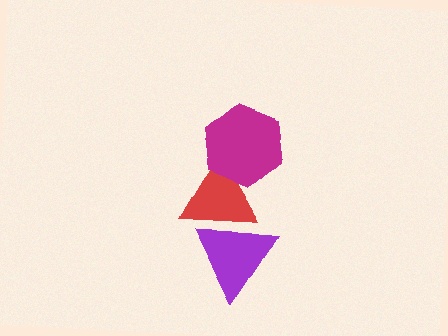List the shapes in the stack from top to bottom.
From top to bottom: the magenta hexagon, the red triangle, the purple triangle.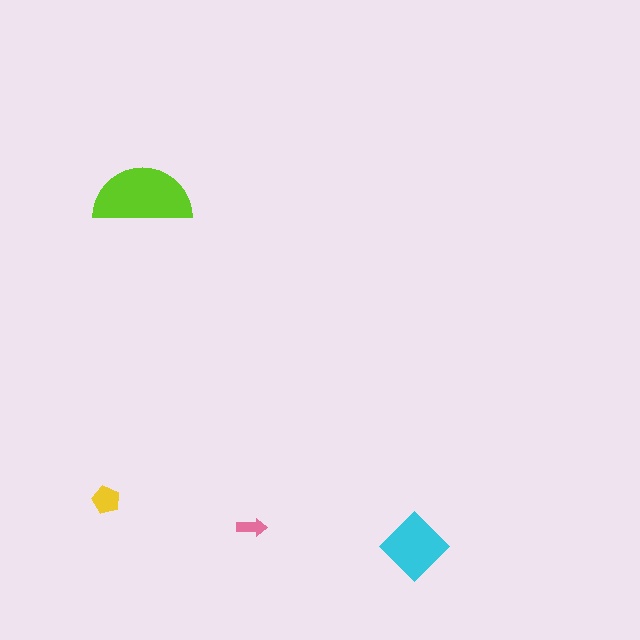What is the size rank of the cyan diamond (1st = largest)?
2nd.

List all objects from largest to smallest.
The lime semicircle, the cyan diamond, the yellow pentagon, the pink arrow.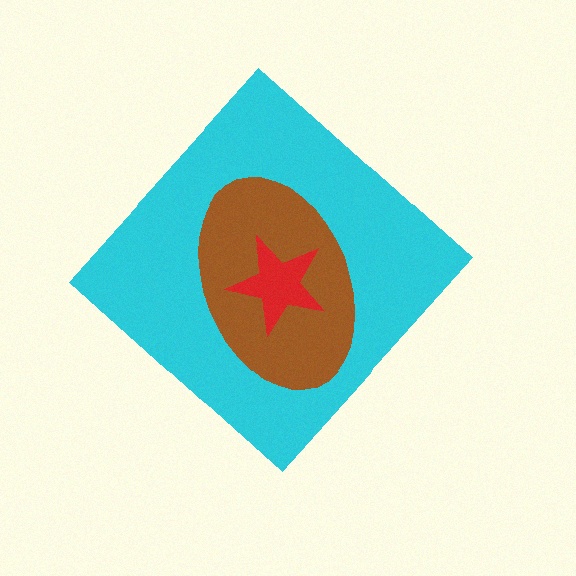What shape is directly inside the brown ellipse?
The red star.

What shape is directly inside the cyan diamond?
The brown ellipse.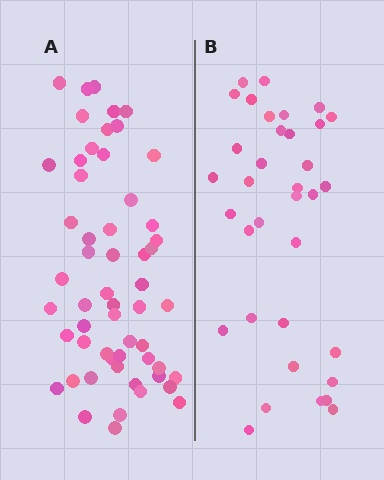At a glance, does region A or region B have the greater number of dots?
Region A (the left region) has more dots.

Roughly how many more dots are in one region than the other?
Region A has approximately 20 more dots than region B.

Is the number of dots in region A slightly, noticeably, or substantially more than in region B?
Region A has substantially more. The ratio is roughly 1.6 to 1.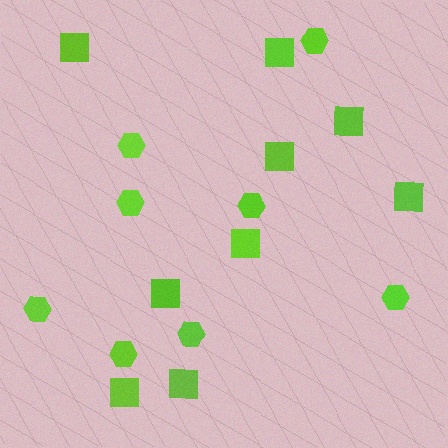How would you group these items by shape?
There are 2 groups: one group of squares (9) and one group of hexagons (8).